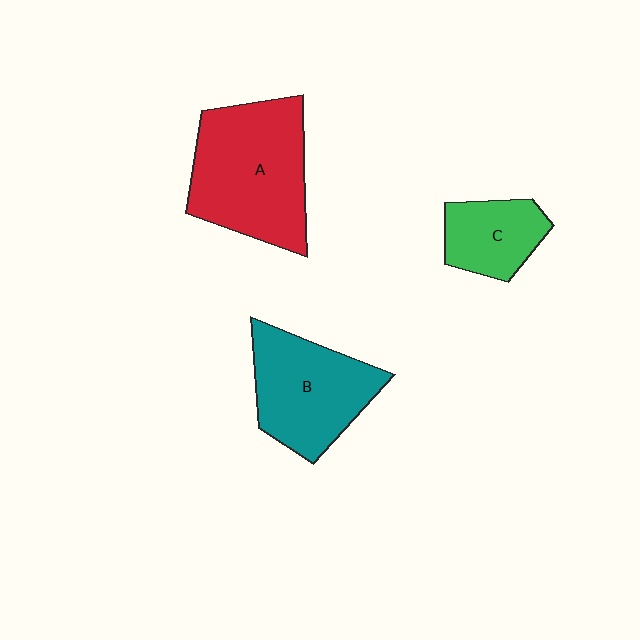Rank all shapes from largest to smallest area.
From largest to smallest: A (red), B (teal), C (green).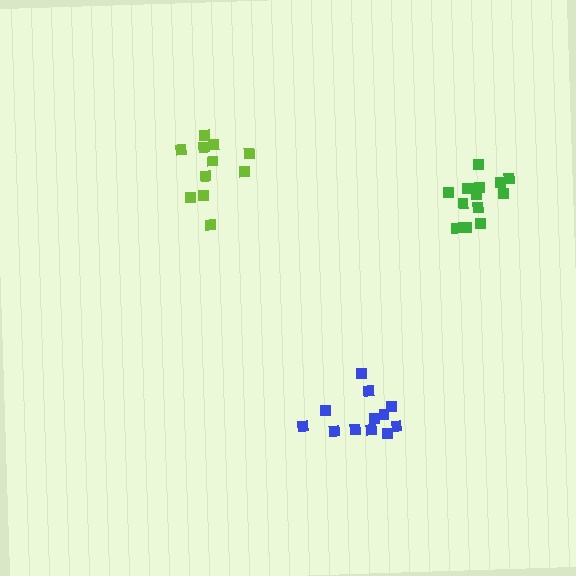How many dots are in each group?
Group 1: 11 dots, Group 2: 12 dots, Group 3: 14 dots (37 total).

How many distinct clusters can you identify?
There are 3 distinct clusters.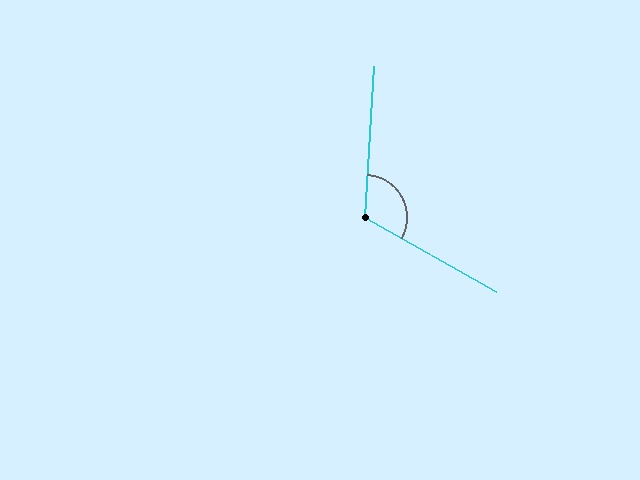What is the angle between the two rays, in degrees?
Approximately 116 degrees.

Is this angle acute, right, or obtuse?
It is obtuse.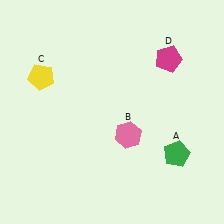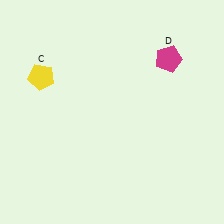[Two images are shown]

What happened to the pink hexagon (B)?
The pink hexagon (B) was removed in Image 2. It was in the bottom-right area of Image 1.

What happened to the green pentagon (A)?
The green pentagon (A) was removed in Image 2. It was in the bottom-right area of Image 1.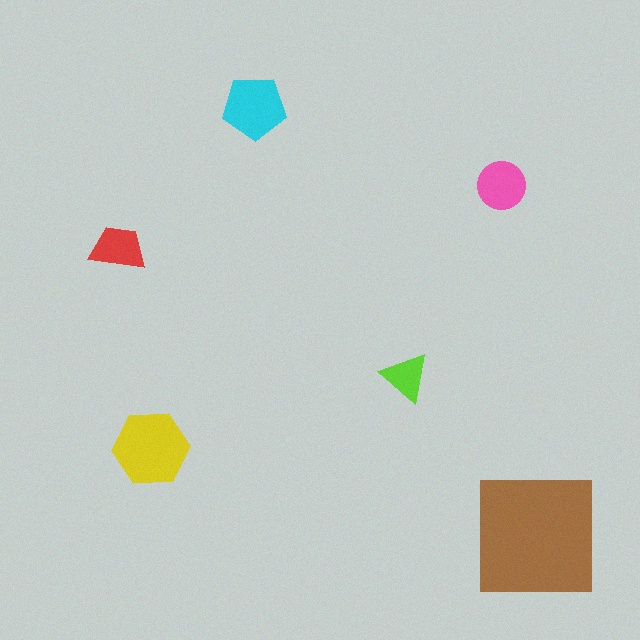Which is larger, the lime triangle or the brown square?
The brown square.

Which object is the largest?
The brown square.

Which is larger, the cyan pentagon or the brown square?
The brown square.